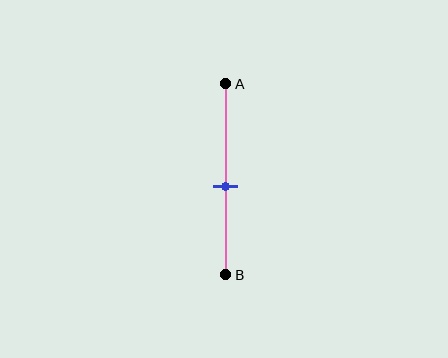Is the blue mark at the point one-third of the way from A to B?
No, the mark is at about 55% from A, not at the 33% one-third point.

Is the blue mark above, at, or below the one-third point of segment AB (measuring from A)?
The blue mark is below the one-third point of segment AB.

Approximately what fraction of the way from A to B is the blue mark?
The blue mark is approximately 55% of the way from A to B.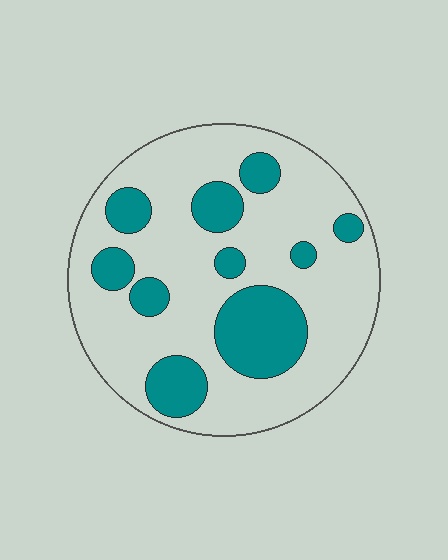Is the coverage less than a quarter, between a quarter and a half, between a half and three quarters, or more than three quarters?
Between a quarter and a half.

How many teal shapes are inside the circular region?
10.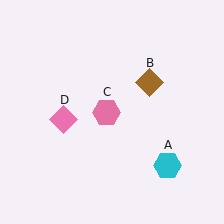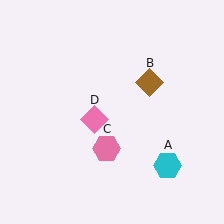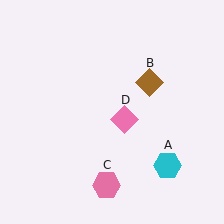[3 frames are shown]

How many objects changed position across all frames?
2 objects changed position: pink hexagon (object C), pink diamond (object D).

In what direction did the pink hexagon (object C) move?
The pink hexagon (object C) moved down.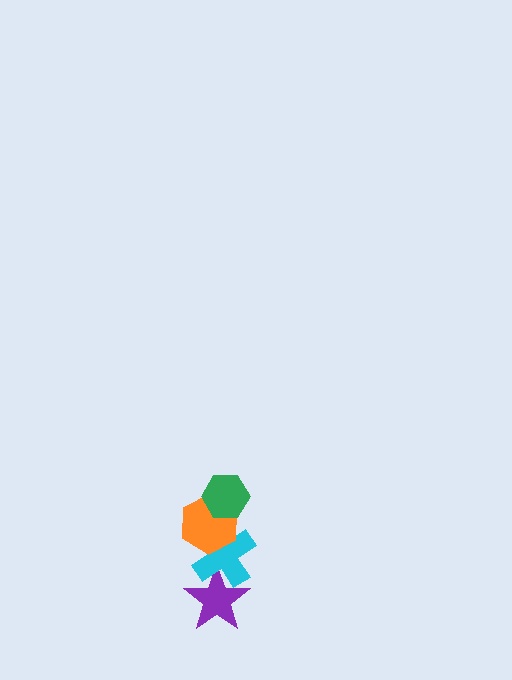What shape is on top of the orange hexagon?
The green hexagon is on top of the orange hexagon.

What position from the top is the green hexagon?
The green hexagon is 1st from the top.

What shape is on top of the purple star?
The cyan cross is on top of the purple star.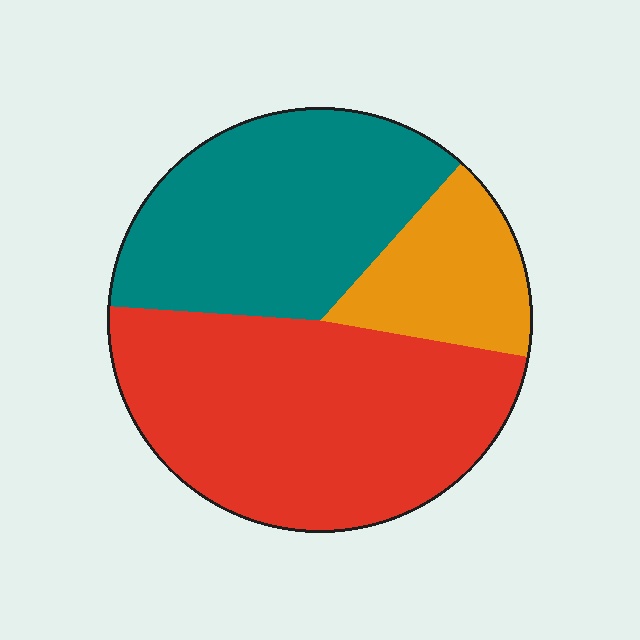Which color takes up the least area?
Orange, at roughly 15%.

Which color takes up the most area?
Red, at roughly 50%.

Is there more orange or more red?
Red.